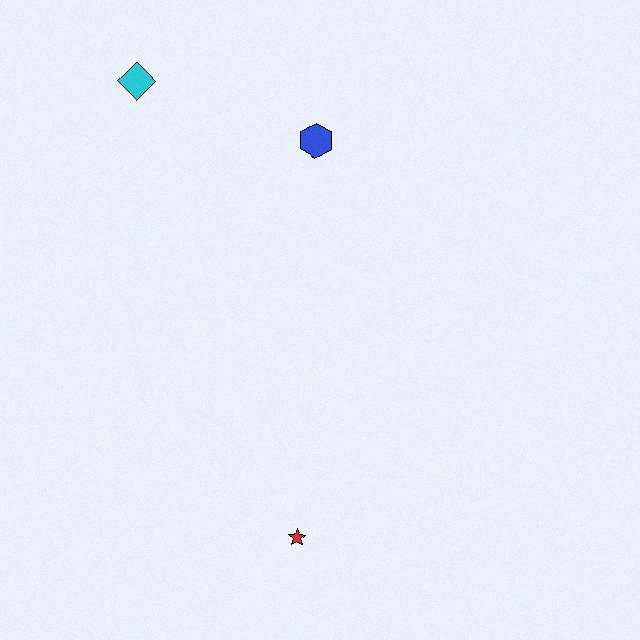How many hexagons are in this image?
There is 1 hexagon.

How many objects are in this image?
There are 3 objects.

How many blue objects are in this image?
There is 1 blue object.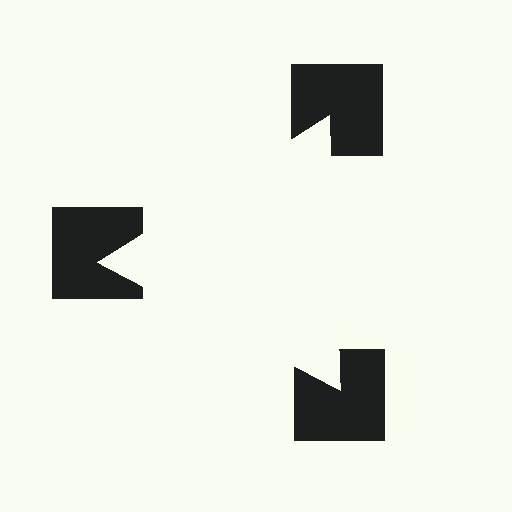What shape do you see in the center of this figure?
An illusory triangle — its edges are inferred from the aligned wedge cuts in the notched squares, not physically drawn.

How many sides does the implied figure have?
3 sides.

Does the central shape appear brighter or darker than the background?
It typically appears slightly brighter than the background, even though no actual brightness change is drawn.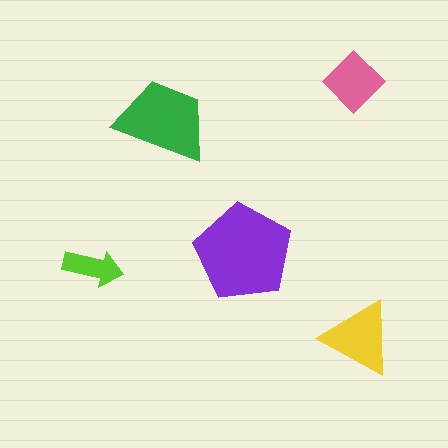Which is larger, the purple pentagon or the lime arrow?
The purple pentagon.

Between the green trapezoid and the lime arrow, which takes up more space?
The green trapezoid.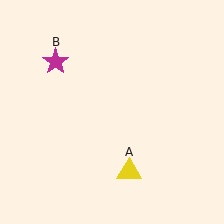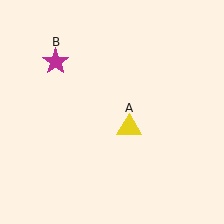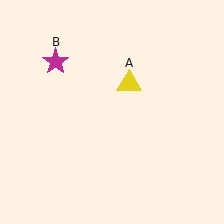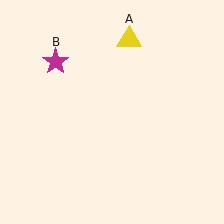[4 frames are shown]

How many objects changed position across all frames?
1 object changed position: yellow triangle (object A).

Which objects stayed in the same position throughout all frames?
Magenta star (object B) remained stationary.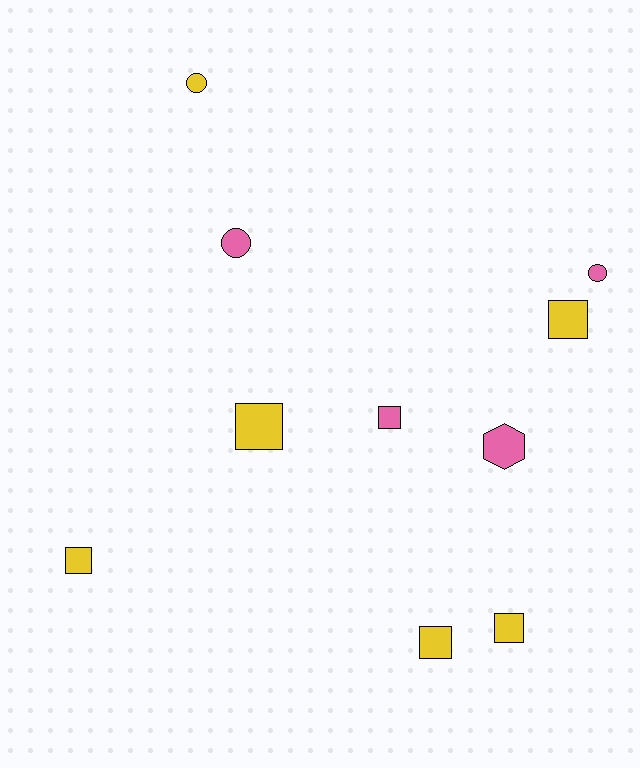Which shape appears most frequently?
Square, with 6 objects.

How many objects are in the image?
There are 10 objects.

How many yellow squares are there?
There are 5 yellow squares.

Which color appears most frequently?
Yellow, with 6 objects.